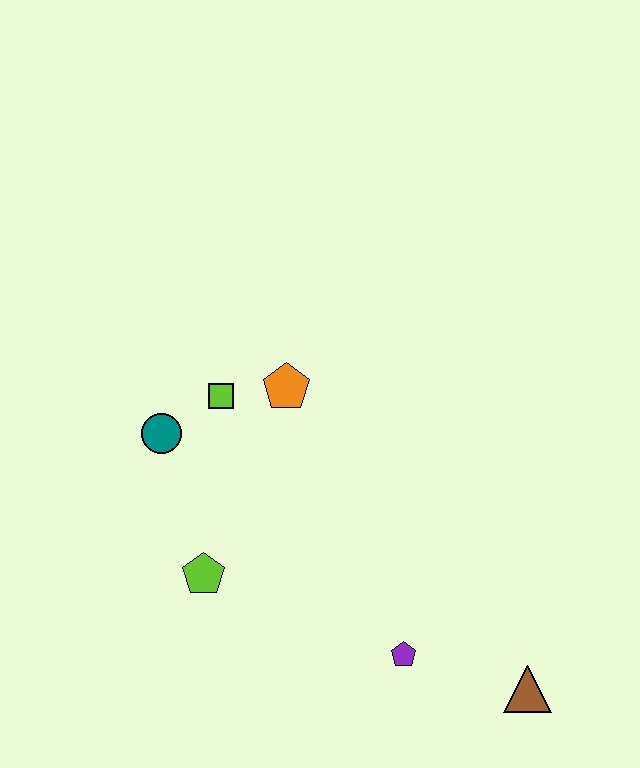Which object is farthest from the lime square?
The brown triangle is farthest from the lime square.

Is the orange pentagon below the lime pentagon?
No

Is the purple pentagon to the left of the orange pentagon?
No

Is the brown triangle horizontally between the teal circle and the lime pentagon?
No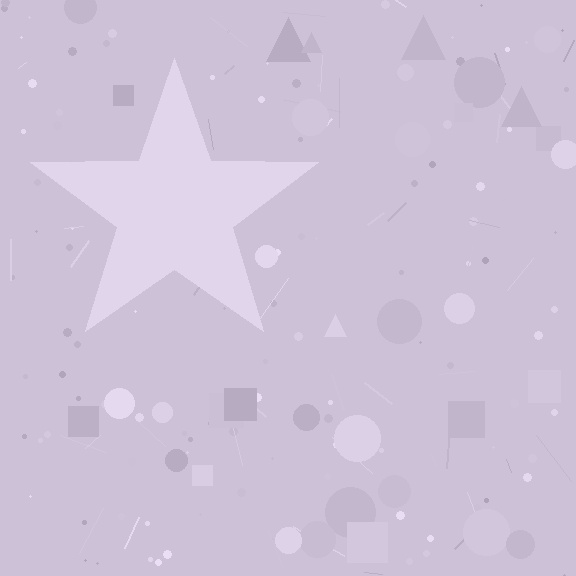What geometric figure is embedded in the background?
A star is embedded in the background.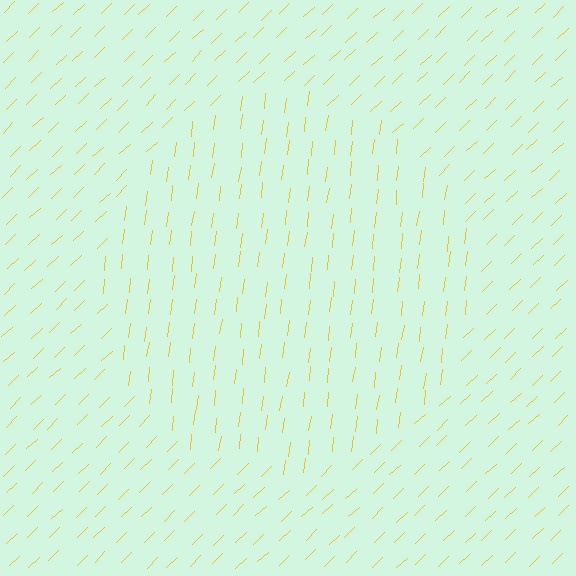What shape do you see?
I see a circle.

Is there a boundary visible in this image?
Yes, there is a texture boundary formed by a change in line orientation.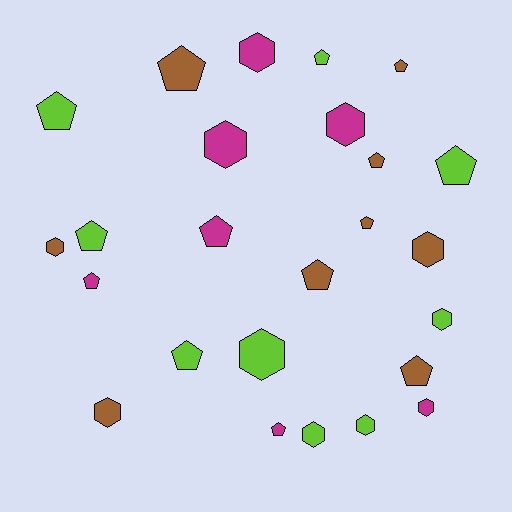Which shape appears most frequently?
Pentagon, with 14 objects.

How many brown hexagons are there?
There are 3 brown hexagons.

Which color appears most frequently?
Lime, with 9 objects.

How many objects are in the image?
There are 25 objects.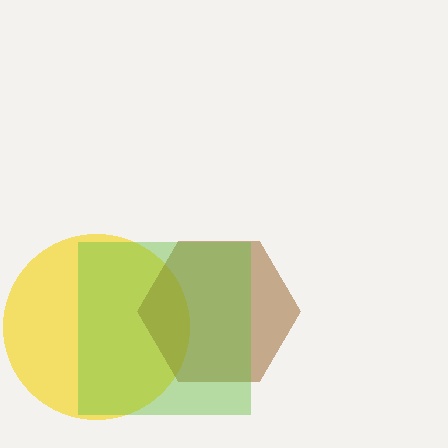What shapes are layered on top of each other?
The layered shapes are: a yellow circle, a brown hexagon, a lime square.